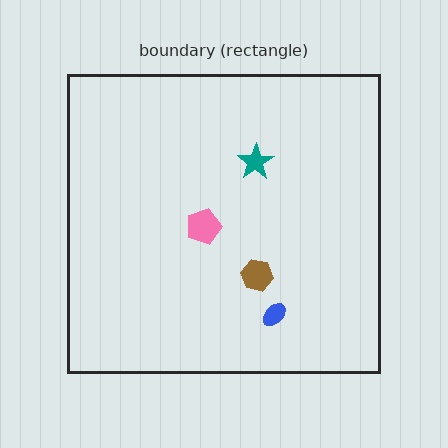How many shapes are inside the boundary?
4 inside, 0 outside.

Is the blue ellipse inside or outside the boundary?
Inside.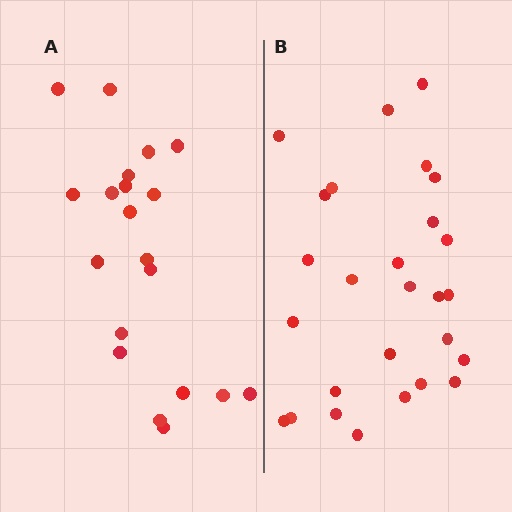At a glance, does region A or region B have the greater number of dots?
Region B (the right region) has more dots.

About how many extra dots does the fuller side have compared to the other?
Region B has roughly 8 or so more dots than region A.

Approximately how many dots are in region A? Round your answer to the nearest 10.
About 20 dots.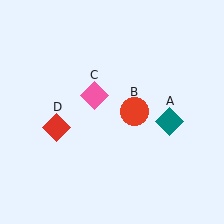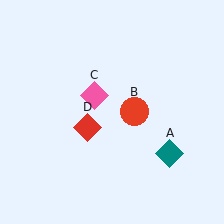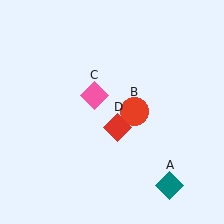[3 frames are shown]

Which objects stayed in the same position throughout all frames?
Red circle (object B) and pink diamond (object C) remained stationary.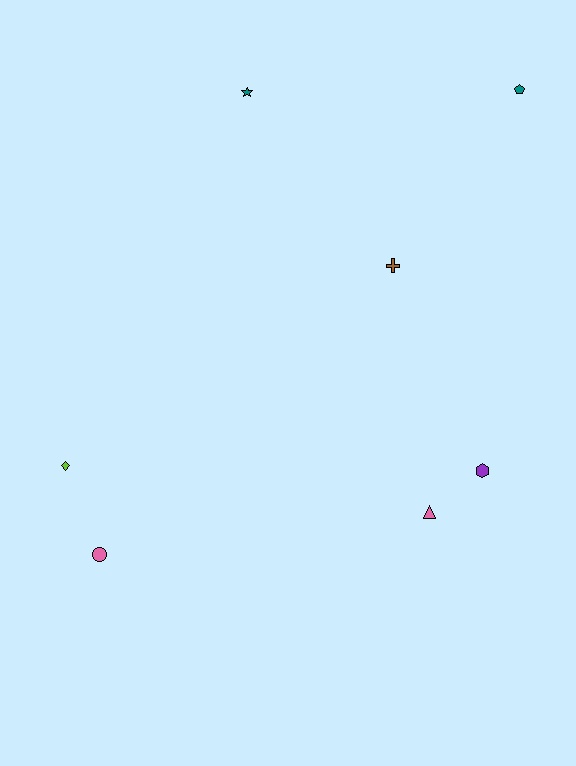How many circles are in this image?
There is 1 circle.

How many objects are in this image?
There are 7 objects.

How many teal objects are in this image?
There are 2 teal objects.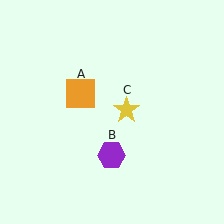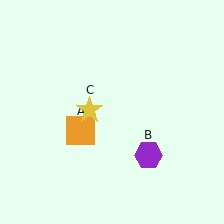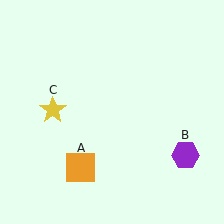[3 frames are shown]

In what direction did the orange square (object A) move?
The orange square (object A) moved down.